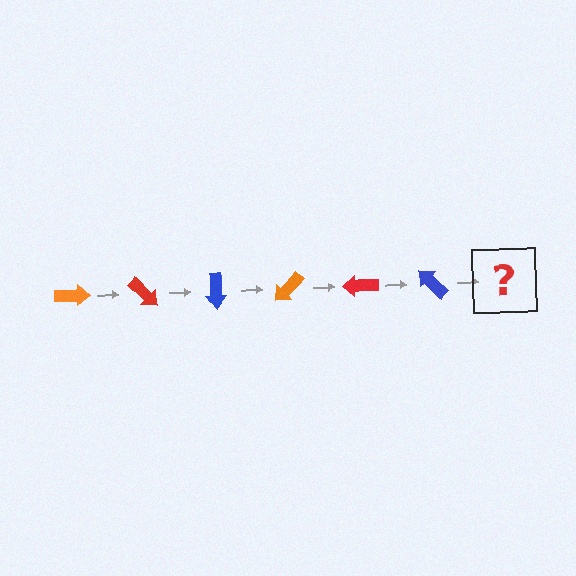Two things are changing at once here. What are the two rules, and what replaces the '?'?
The two rules are that it rotates 45 degrees each step and the color cycles through orange, red, and blue. The '?' should be an orange arrow, rotated 270 degrees from the start.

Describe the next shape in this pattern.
It should be an orange arrow, rotated 270 degrees from the start.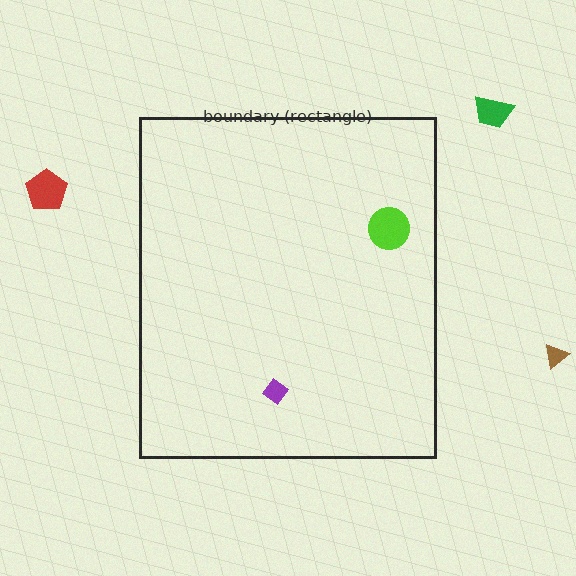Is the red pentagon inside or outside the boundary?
Outside.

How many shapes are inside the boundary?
2 inside, 3 outside.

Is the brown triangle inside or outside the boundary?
Outside.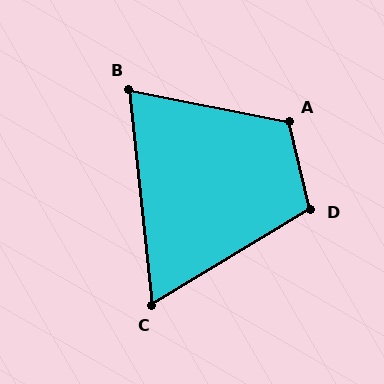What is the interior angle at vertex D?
Approximately 107 degrees (obtuse).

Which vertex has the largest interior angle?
A, at approximately 115 degrees.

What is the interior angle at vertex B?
Approximately 73 degrees (acute).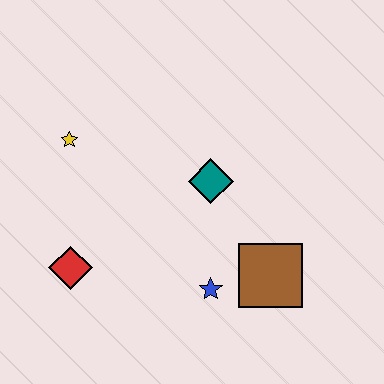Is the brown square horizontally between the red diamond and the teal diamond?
No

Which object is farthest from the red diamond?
The brown square is farthest from the red diamond.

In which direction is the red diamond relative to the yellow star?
The red diamond is below the yellow star.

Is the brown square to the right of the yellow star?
Yes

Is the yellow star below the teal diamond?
No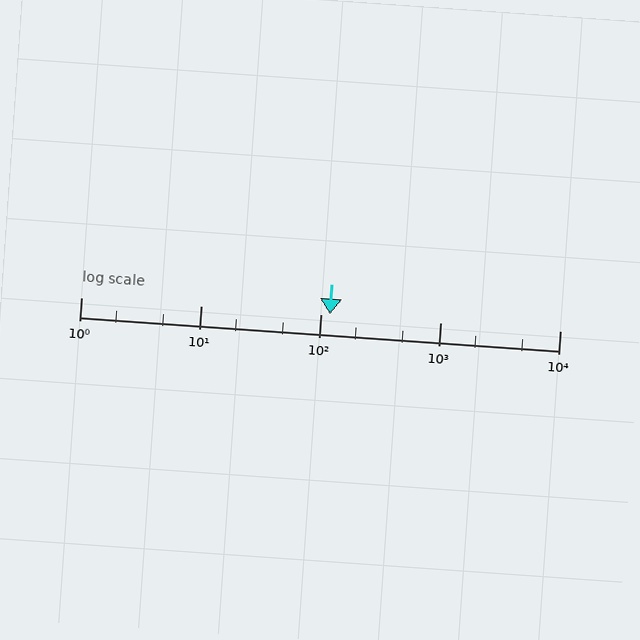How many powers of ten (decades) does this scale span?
The scale spans 4 decades, from 1 to 10000.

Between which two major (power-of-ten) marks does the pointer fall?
The pointer is between 100 and 1000.